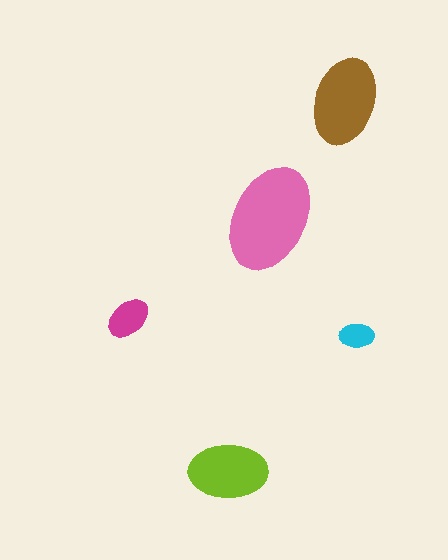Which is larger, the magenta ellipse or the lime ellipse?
The lime one.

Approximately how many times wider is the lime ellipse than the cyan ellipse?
About 2.5 times wider.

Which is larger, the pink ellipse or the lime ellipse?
The pink one.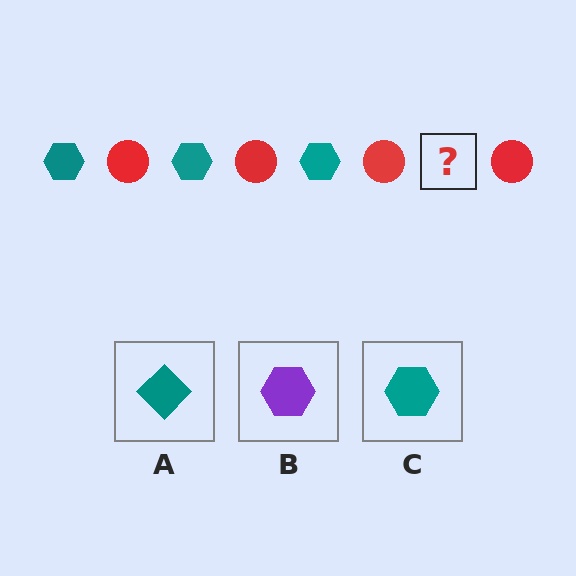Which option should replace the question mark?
Option C.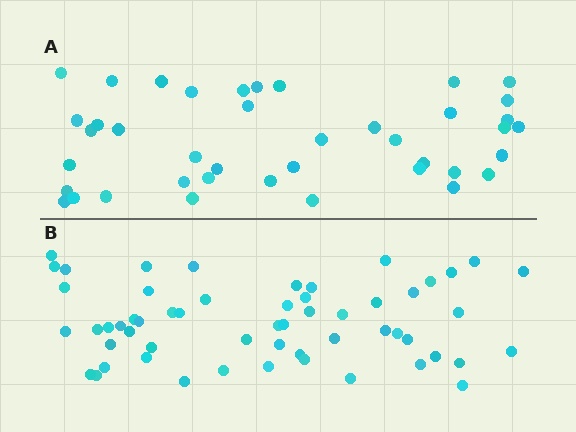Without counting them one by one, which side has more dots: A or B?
Region B (the bottom region) has more dots.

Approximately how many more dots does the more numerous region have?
Region B has approximately 15 more dots than region A.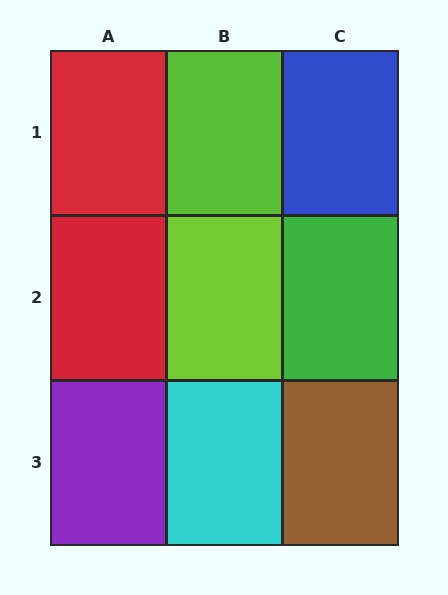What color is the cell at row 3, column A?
Purple.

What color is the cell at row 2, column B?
Lime.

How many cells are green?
1 cell is green.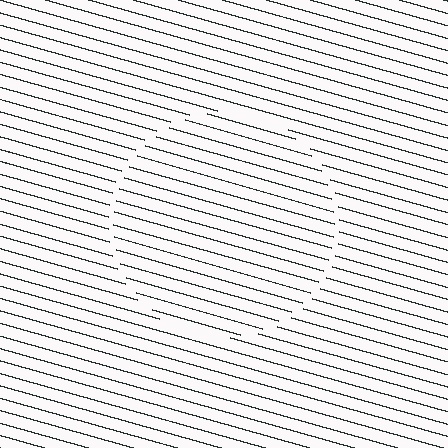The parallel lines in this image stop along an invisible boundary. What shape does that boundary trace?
An illusory circle. The interior of the shape contains the same grating, shifted by half a period — the contour is defined by the phase discontinuity where line-ends from the inner and outer gratings abut.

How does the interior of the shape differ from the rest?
The interior of the shape contains the same grating, shifted by half a period — the contour is defined by the phase discontinuity where line-ends from the inner and outer gratings abut.